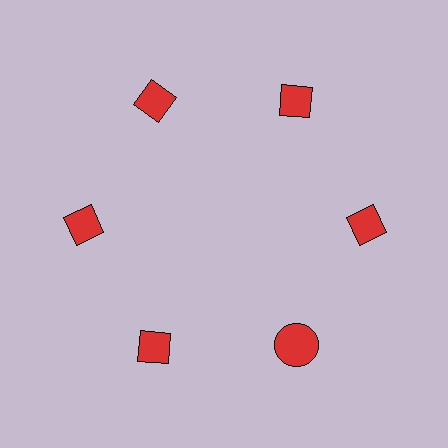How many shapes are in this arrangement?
There are 6 shapes arranged in a ring pattern.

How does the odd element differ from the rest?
It has a different shape: circle instead of diamond.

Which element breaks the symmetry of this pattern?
The red circle at roughly the 5 o'clock position breaks the symmetry. All other shapes are red diamonds.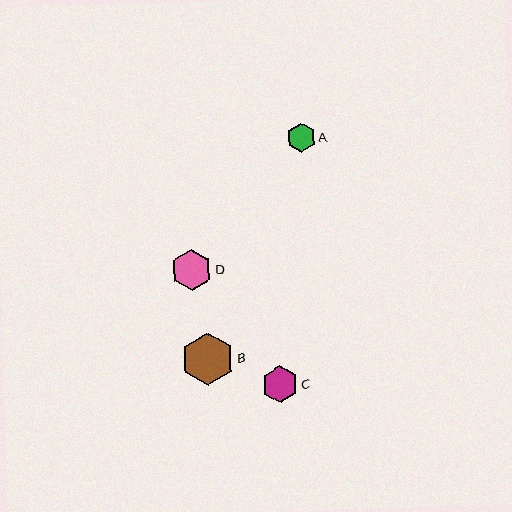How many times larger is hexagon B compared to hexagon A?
Hexagon B is approximately 1.8 times the size of hexagon A.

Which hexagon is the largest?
Hexagon B is the largest with a size of approximately 53 pixels.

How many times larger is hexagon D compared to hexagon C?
Hexagon D is approximately 1.1 times the size of hexagon C.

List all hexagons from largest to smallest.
From largest to smallest: B, D, C, A.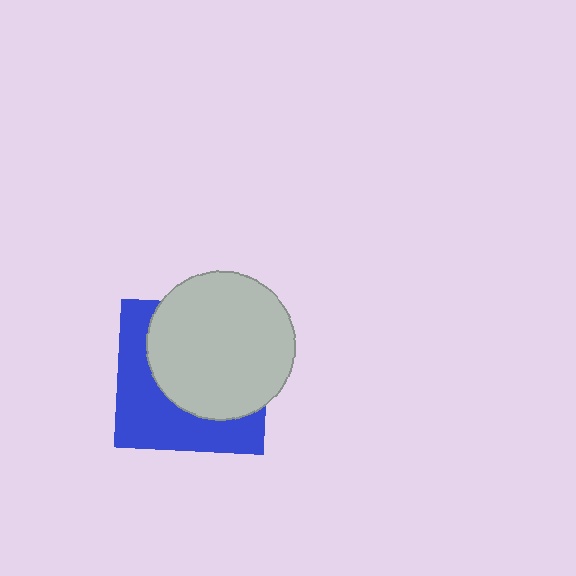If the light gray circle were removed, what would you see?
You would see the complete blue square.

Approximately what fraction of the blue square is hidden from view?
Roughly 57% of the blue square is hidden behind the light gray circle.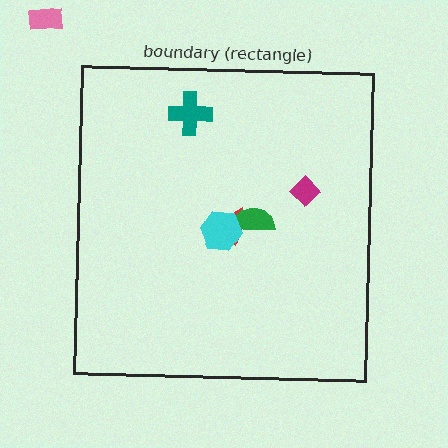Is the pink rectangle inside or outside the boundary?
Outside.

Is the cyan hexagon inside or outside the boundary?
Inside.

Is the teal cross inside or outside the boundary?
Inside.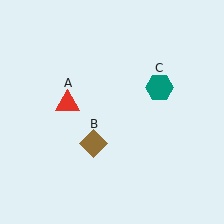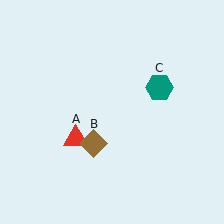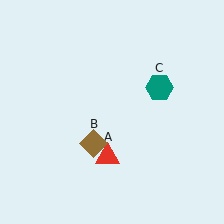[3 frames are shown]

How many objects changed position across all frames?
1 object changed position: red triangle (object A).